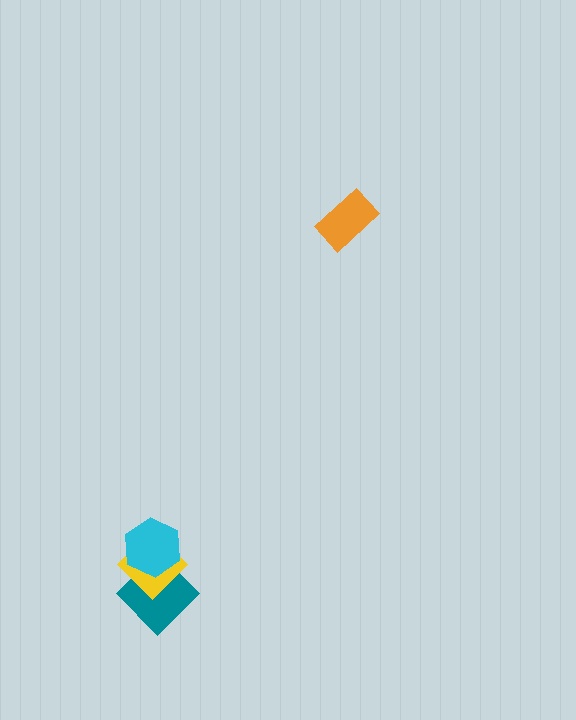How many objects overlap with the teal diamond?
2 objects overlap with the teal diamond.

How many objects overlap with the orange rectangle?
0 objects overlap with the orange rectangle.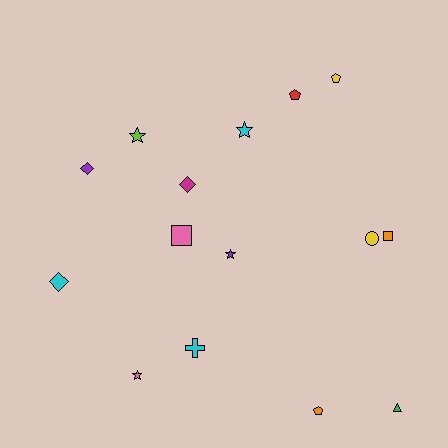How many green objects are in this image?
There is 1 green object.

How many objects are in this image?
There are 15 objects.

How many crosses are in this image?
There is 1 cross.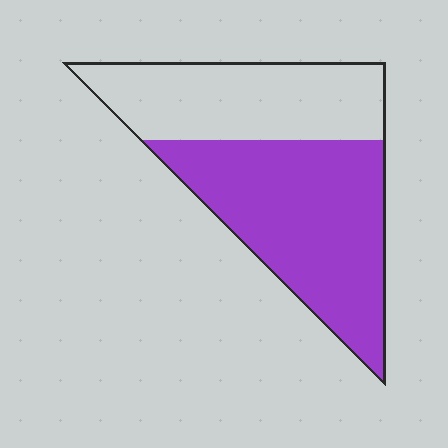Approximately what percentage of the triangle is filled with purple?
Approximately 60%.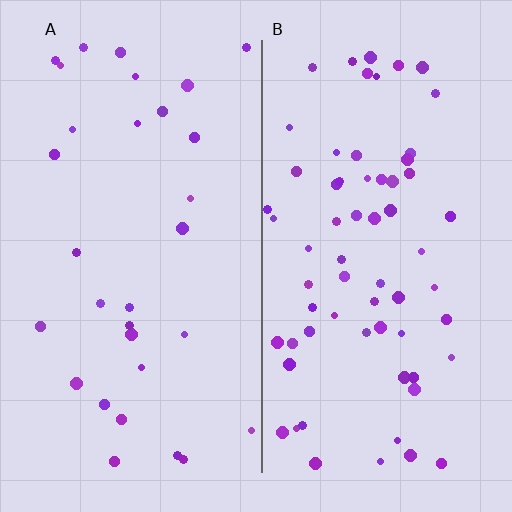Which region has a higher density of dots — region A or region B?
B (the right).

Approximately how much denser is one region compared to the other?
Approximately 2.1× — region B over region A.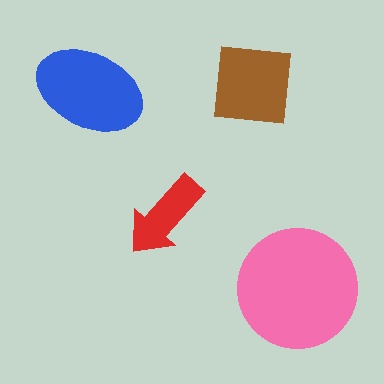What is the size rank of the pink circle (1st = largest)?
1st.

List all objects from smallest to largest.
The red arrow, the brown square, the blue ellipse, the pink circle.